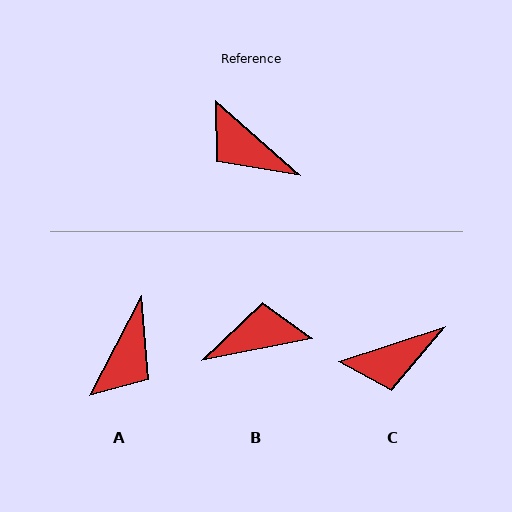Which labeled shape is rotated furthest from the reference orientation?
B, about 127 degrees away.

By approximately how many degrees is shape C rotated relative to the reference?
Approximately 60 degrees counter-clockwise.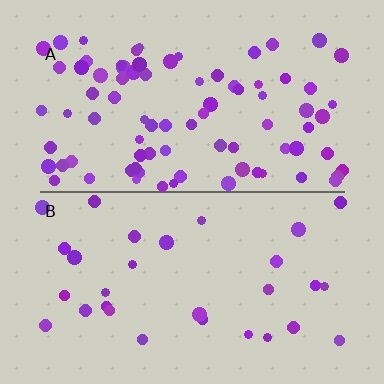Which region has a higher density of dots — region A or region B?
A (the top).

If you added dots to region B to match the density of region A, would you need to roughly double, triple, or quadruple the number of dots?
Approximately triple.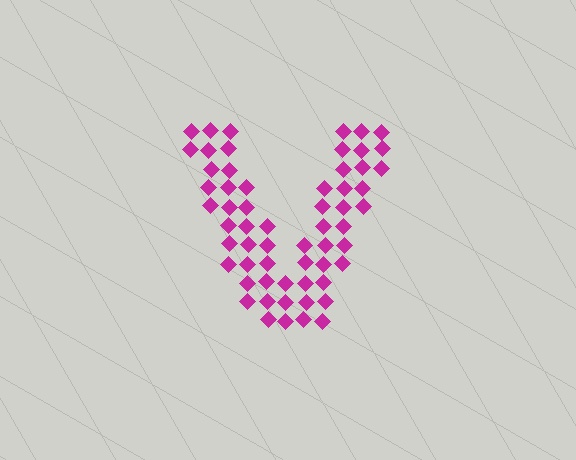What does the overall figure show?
The overall figure shows the letter V.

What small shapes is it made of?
It is made of small diamonds.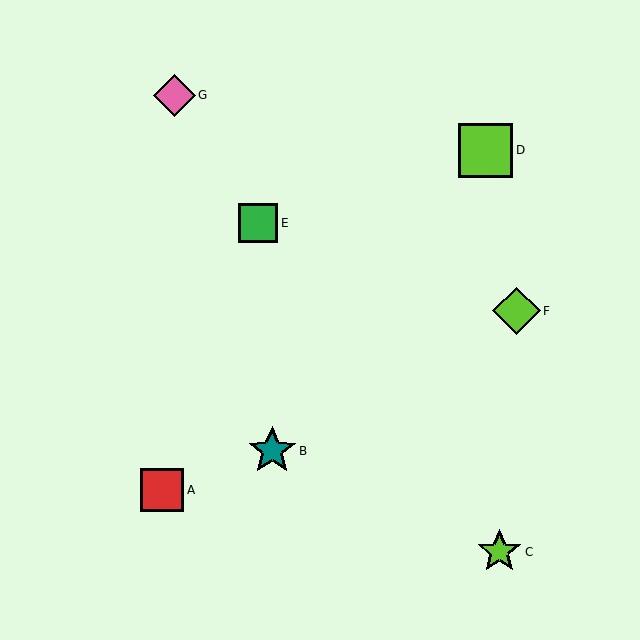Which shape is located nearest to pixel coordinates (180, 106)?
The pink diamond (labeled G) at (174, 95) is nearest to that location.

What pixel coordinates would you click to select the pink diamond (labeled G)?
Click at (174, 95) to select the pink diamond G.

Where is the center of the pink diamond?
The center of the pink diamond is at (174, 95).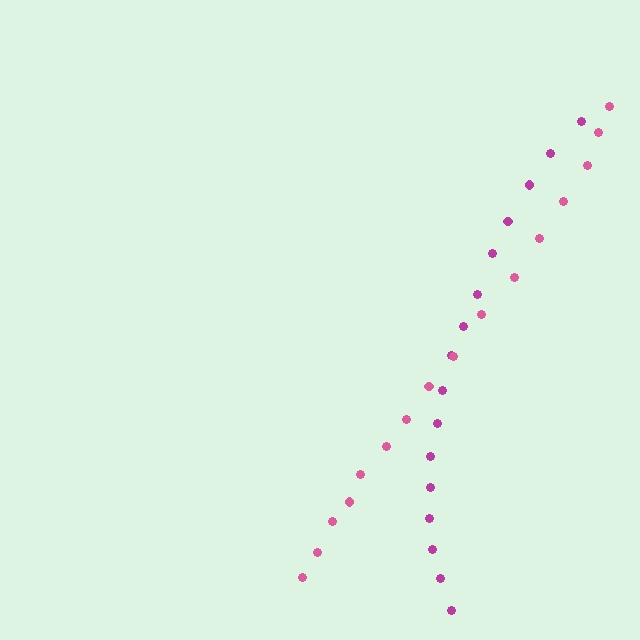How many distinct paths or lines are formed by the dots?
There are 2 distinct paths.